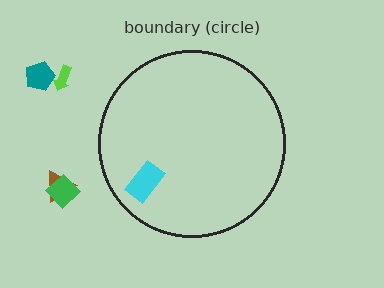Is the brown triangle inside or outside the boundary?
Outside.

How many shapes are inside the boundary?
1 inside, 4 outside.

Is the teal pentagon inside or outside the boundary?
Outside.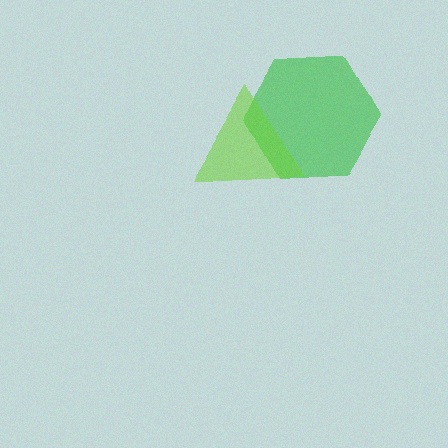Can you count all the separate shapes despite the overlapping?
Yes, there are 2 separate shapes.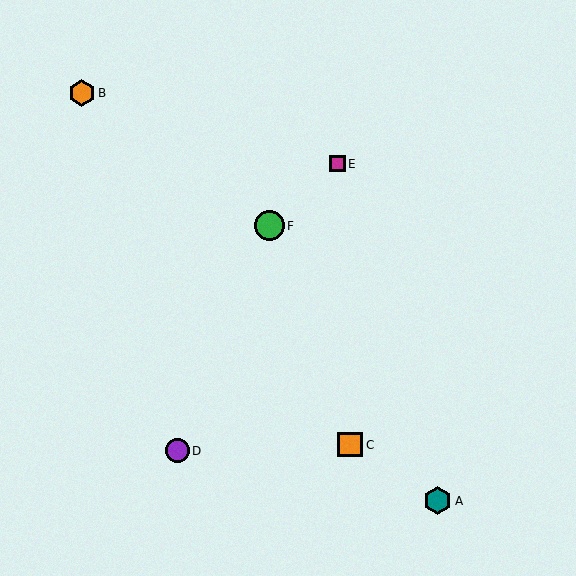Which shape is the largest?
The green circle (labeled F) is the largest.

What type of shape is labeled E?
Shape E is a magenta square.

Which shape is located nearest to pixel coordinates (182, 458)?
The purple circle (labeled D) at (177, 451) is nearest to that location.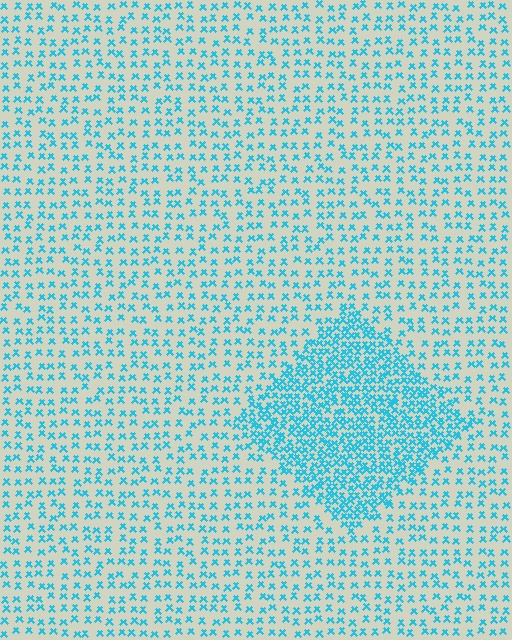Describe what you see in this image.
The image contains small cyan elements arranged at two different densities. A diamond-shaped region is visible where the elements are more densely packed than the surrounding area.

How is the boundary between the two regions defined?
The boundary is defined by a change in element density (approximately 2.4x ratio). All elements are the same color, size, and shape.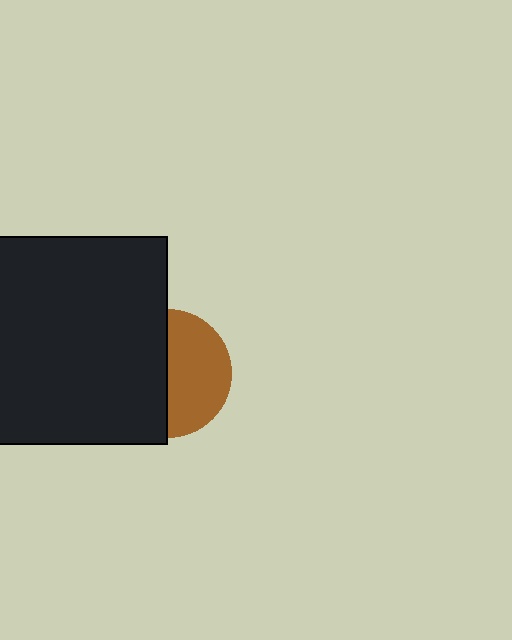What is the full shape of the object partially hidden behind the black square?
The partially hidden object is a brown circle.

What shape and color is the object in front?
The object in front is a black square.